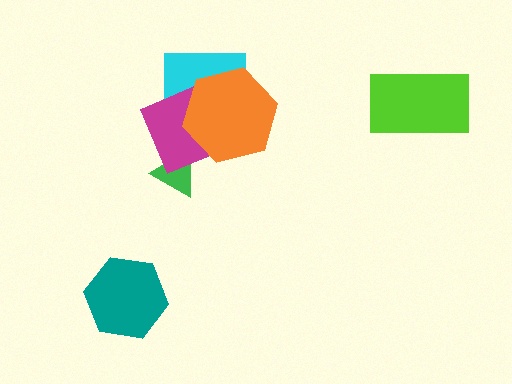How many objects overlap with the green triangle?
1 object overlaps with the green triangle.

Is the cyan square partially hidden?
Yes, it is partially covered by another shape.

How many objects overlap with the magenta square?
3 objects overlap with the magenta square.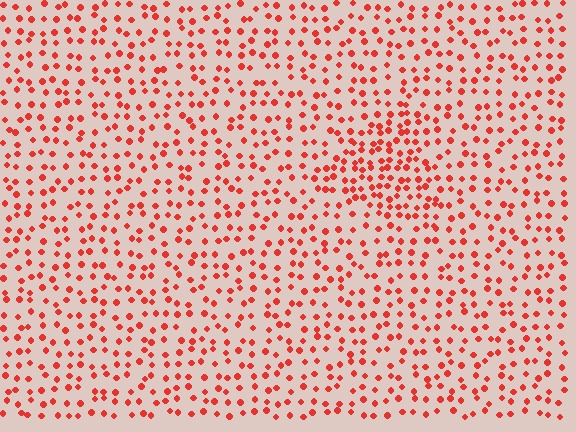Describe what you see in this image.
The image contains small red elements arranged at two different densities. A triangle-shaped region is visible where the elements are more densely packed than the surrounding area.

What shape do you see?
I see a triangle.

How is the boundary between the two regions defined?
The boundary is defined by a change in element density (approximately 1.8x ratio). All elements are the same color, size, and shape.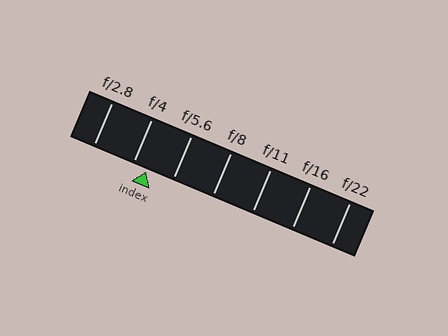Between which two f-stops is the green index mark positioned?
The index mark is between f/4 and f/5.6.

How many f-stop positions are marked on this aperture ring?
There are 7 f-stop positions marked.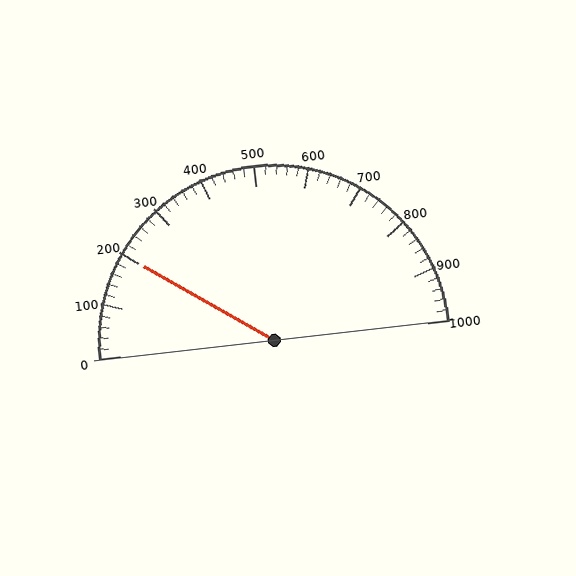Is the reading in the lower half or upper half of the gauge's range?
The reading is in the lower half of the range (0 to 1000).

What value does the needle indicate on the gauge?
The needle indicates approximately 200.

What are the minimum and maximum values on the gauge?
The gauge ranges from 0 to 1000.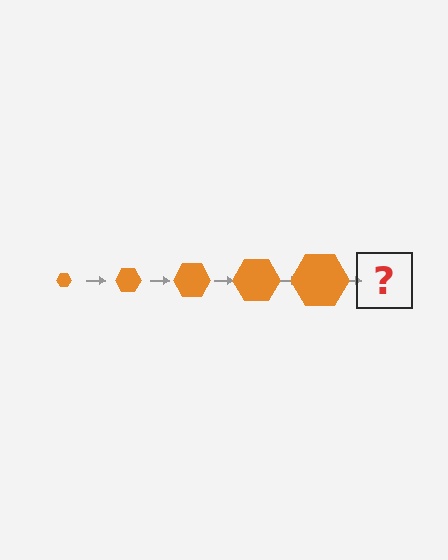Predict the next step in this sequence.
The next step is an orange hexagon, larger than the previous one.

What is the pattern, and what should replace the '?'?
The pattern is that the hexagon gets progressively larger each step. The '?' should be an orange hexagon, larger than the previous one.